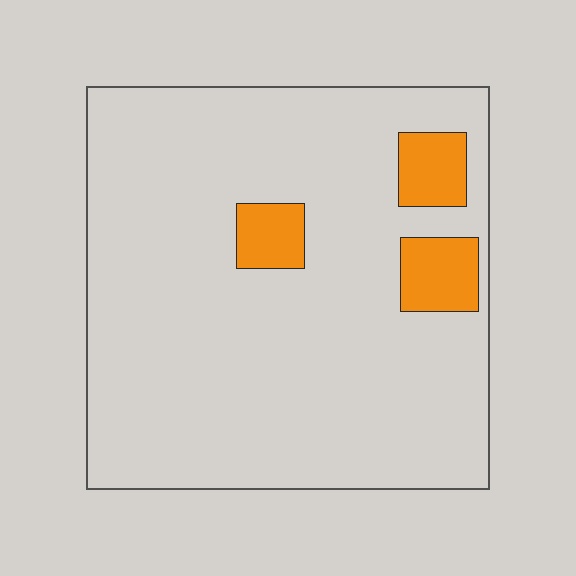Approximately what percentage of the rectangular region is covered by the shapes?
Approximately 10%.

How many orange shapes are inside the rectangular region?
3.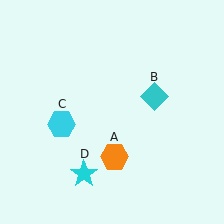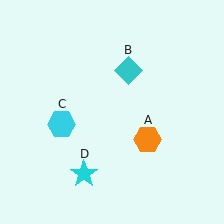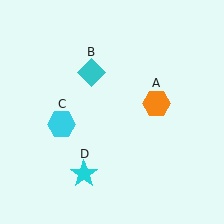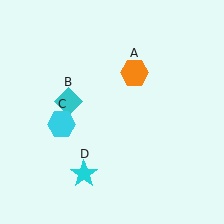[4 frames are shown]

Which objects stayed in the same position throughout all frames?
Cyan hexagon (object C) and cyan star (object D) remained stationary.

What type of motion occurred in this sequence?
The orange hexagon (object A), cyan diamond (object B) rotated counterclockwise around the center of the scene.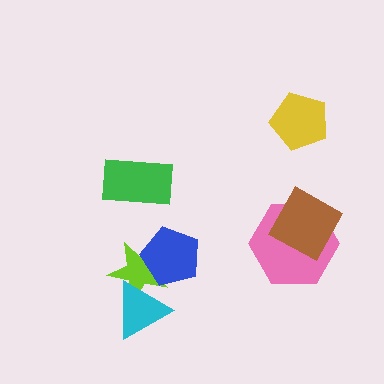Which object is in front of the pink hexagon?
The brown diamond is in front of the pink hexagon.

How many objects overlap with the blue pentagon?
1 object overlaps with the blue pentagon.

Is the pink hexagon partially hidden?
Yes, it is partially covered by another shape.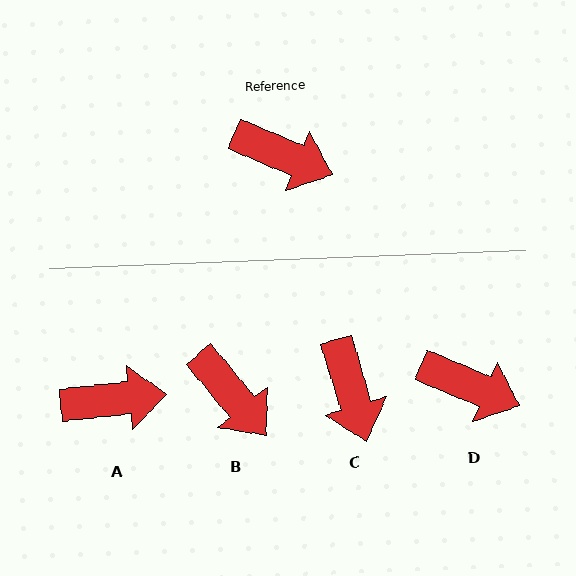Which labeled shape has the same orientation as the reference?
D.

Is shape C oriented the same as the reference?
No, it is off by about 51 degrees.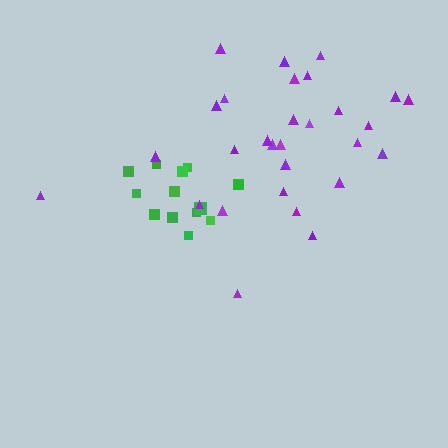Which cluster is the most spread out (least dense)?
Purple.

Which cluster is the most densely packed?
Green.